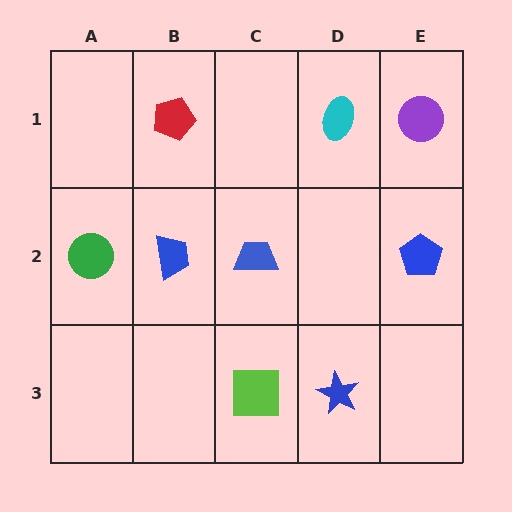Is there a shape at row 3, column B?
No, that cell is empty.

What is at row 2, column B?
A blue trapezoid.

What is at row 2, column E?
A blue pentagon.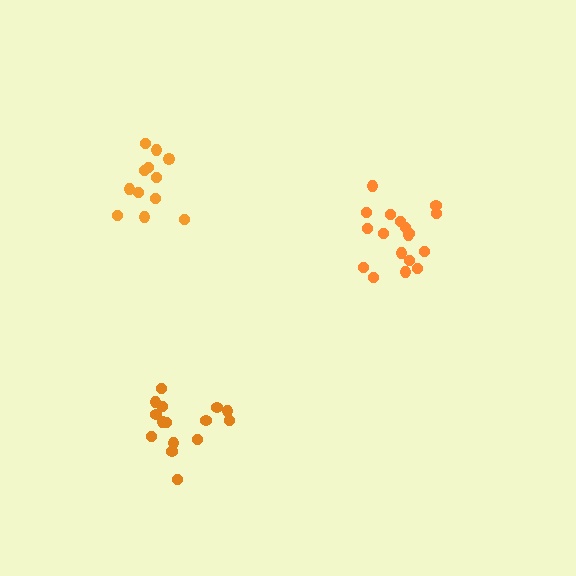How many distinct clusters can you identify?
There are 3 distinct clusters.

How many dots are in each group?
Group 1: 18 dots, Group 2: 12 dots, Group 3: 15 dots (45 total).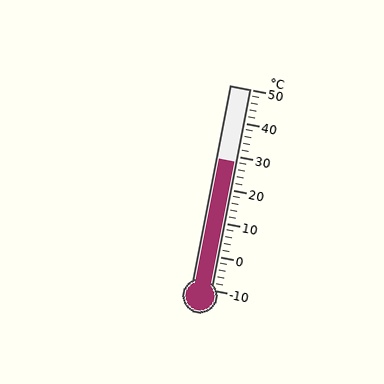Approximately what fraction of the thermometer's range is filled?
The thermometer is filled to approximately 65% of its range.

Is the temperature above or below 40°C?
The temperature is below 40°C.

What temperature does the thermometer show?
The thermometer shows approximately 28°C.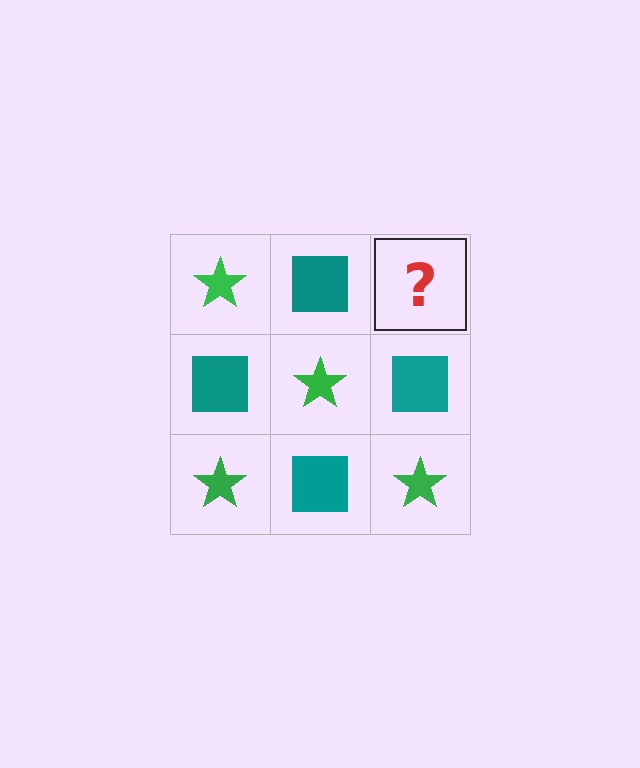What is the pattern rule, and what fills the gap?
The rule is that it alternates green star and teal square in a checkerboard pattern. The gap should be filled with a green star.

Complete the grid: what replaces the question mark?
The question mark should be replaced with a green star.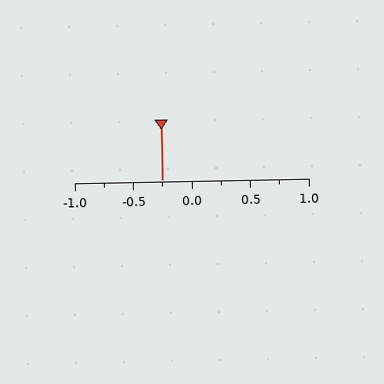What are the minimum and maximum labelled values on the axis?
The axis runs from -1.0 to 1.0.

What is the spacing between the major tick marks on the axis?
The major ticks are spaced 0.5 apart.